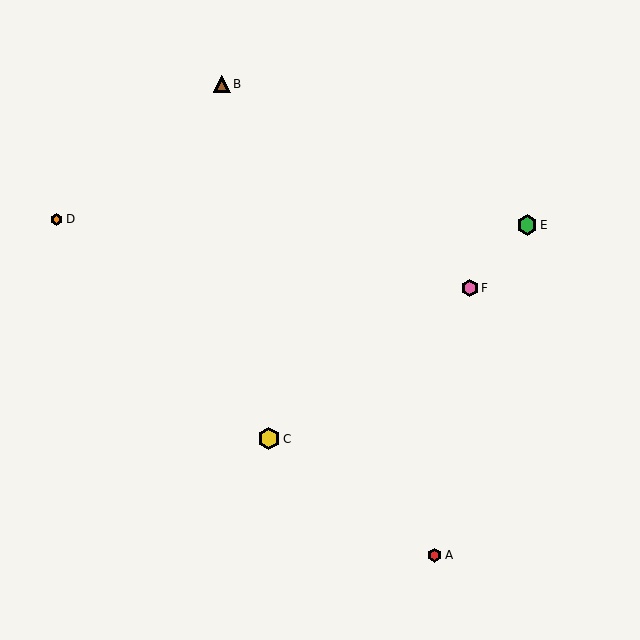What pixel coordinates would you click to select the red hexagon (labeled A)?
Click at (434, 555) to select the red hexagon A.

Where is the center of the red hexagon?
The center of the red hexagon is at (434, 555).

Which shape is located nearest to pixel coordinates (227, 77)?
The brown triangle (labeled B) at (222, 84) is nearest to that location.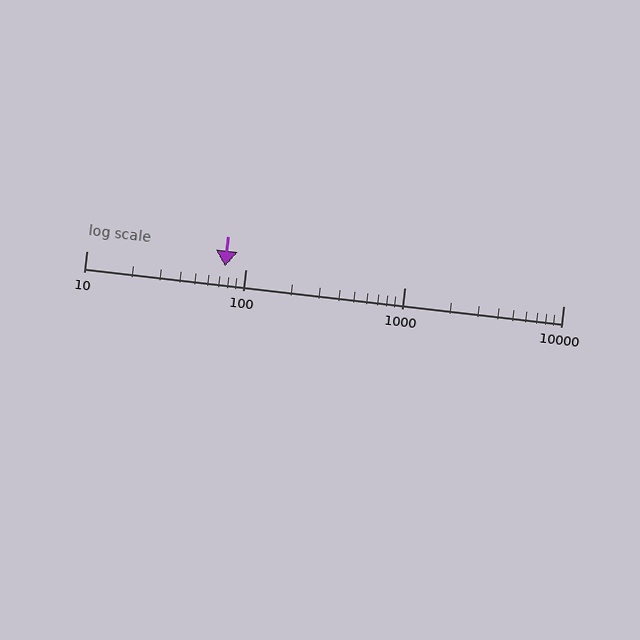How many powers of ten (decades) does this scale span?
The scale spans 3 decades, from 10 to 10000.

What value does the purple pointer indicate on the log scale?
The pointer indicates approximately 74.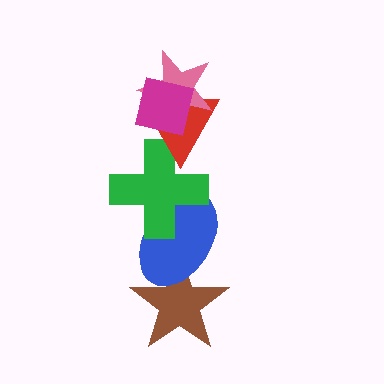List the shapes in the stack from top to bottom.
From top to bottom: the magenta square, the pink star, the red triangle, the green cross, the blue ellipse, the brown star.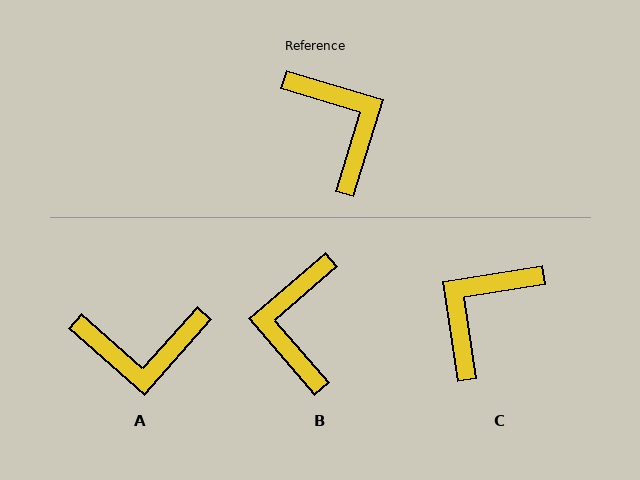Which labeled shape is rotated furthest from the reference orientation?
B, about 148 degrees away.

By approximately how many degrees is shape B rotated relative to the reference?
Approximately 148 degrees counter-clockwise.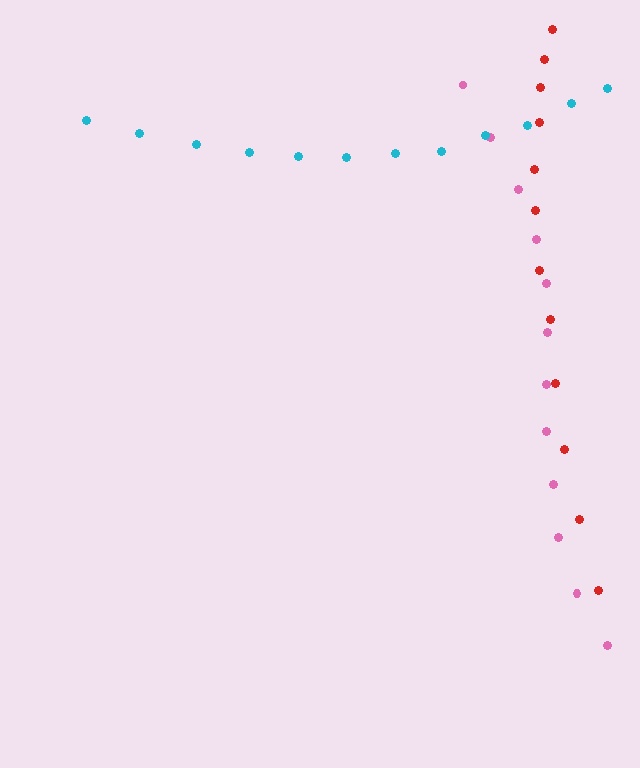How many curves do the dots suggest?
There are 3 distinct paths.